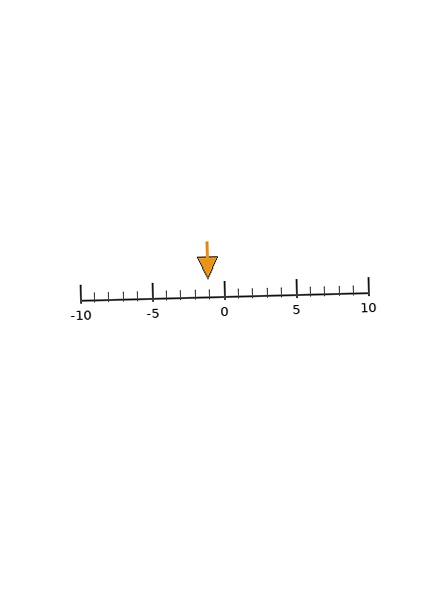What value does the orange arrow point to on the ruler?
The orange arrow points to approximately -1.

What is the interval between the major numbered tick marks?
The major tick marks are spaced 5 units apart.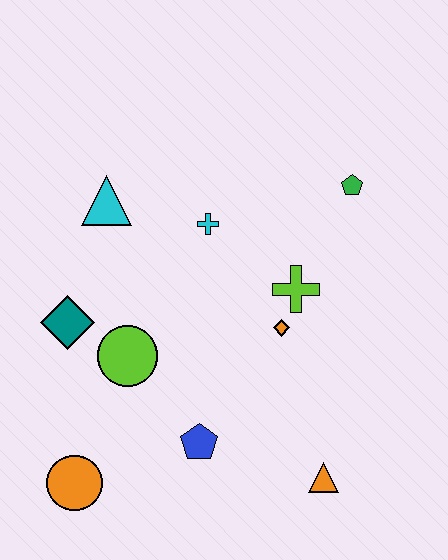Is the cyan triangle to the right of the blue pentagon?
No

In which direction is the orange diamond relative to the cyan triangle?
The orange diamond is to the right of the cyan triangle.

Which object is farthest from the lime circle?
The green pentagon is farthest from the lime circle.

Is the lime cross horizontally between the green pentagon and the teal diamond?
Yes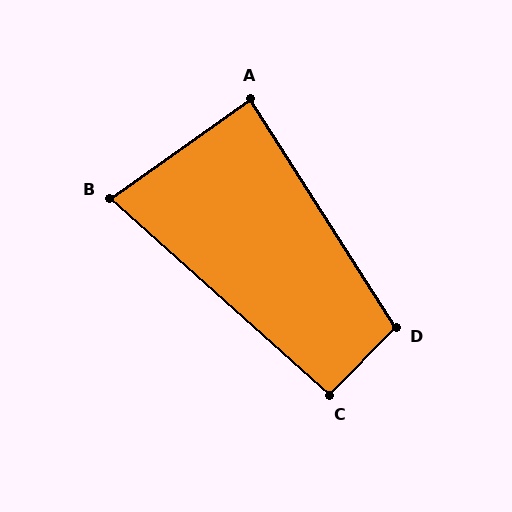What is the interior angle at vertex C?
Approximately 93 degrees (approximately right).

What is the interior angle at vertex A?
Approximately 87 degrees (approximately right).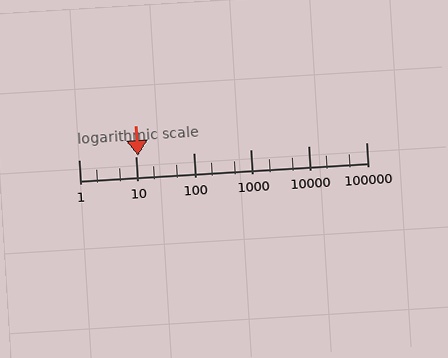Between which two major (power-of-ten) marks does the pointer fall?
The pointer is between 10 and 100.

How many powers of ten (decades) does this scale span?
The scale spans 5 decades, from 1 to 100000.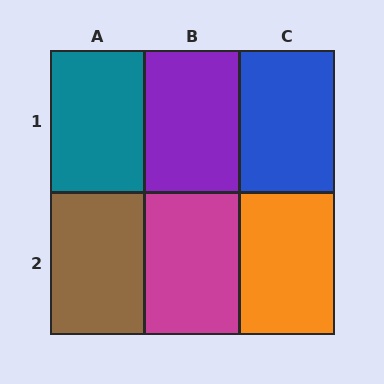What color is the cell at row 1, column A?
Teal.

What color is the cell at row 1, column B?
Purple.